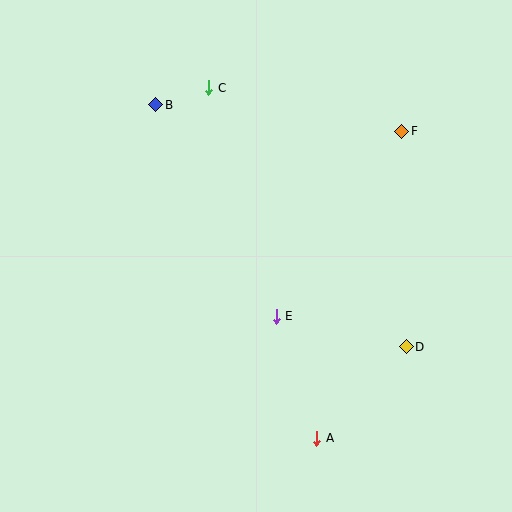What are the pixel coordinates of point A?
Point A is at (317, 438).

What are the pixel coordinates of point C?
Point C is at (209, 88).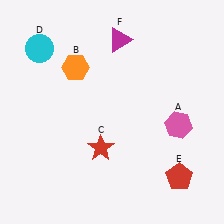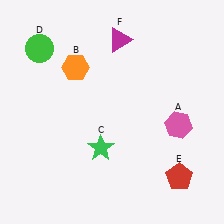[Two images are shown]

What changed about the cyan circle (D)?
In Image 1, D is cyan. In Image 2, it changed to green.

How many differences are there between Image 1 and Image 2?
There are 2 differences between the two images.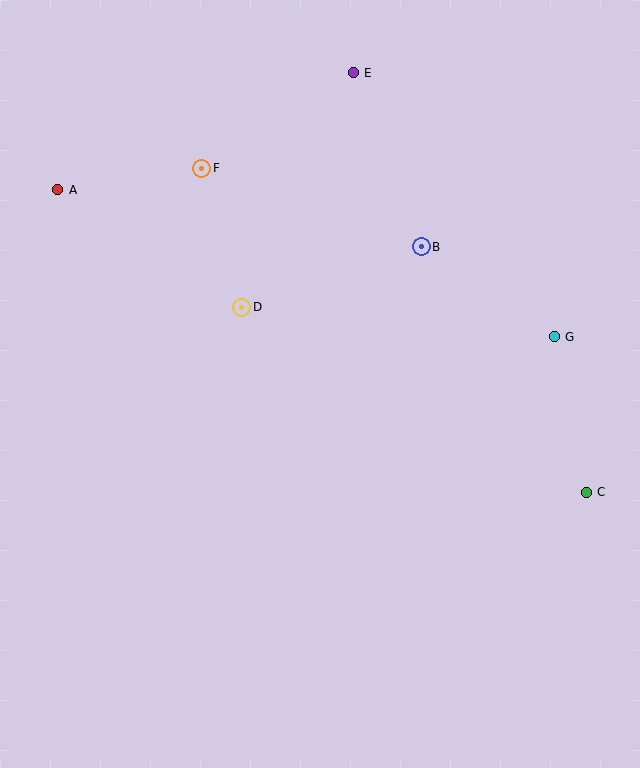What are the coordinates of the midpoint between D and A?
The midpoint between D and A is at (150, 249).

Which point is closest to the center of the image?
Point D at (242, 307) is closest to the center.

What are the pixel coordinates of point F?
Point F is at (202, 168).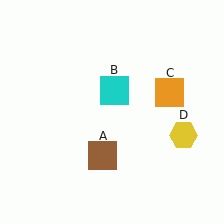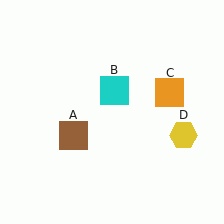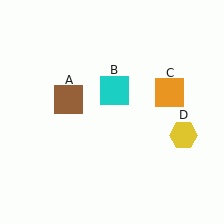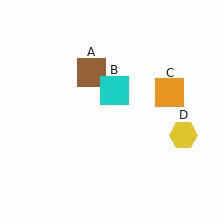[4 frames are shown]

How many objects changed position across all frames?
1 object changed position: brown square (object A).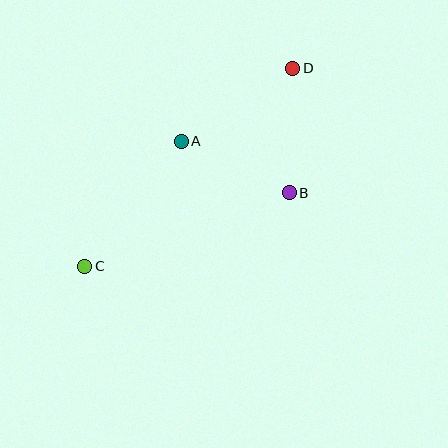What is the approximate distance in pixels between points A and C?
The distance between A and C is approximately 158 pixels.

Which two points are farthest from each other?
Points C and D are farthest from each other.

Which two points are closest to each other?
Points A and B are closest to each other.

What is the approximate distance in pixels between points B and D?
The distance between B and D is approximately 125 pixels.